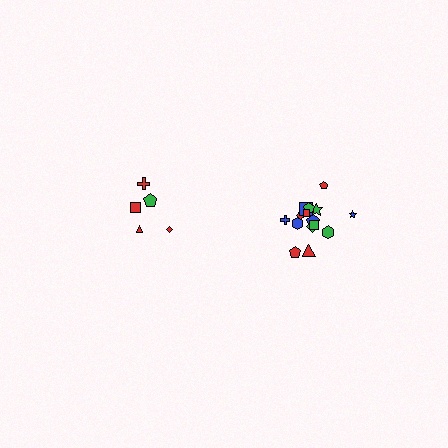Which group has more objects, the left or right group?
The right group.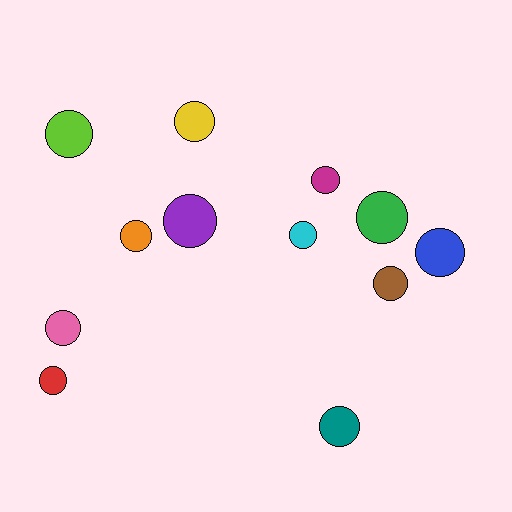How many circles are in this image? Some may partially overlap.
There are 12 circles.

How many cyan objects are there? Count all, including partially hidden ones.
There is 1 cyan object.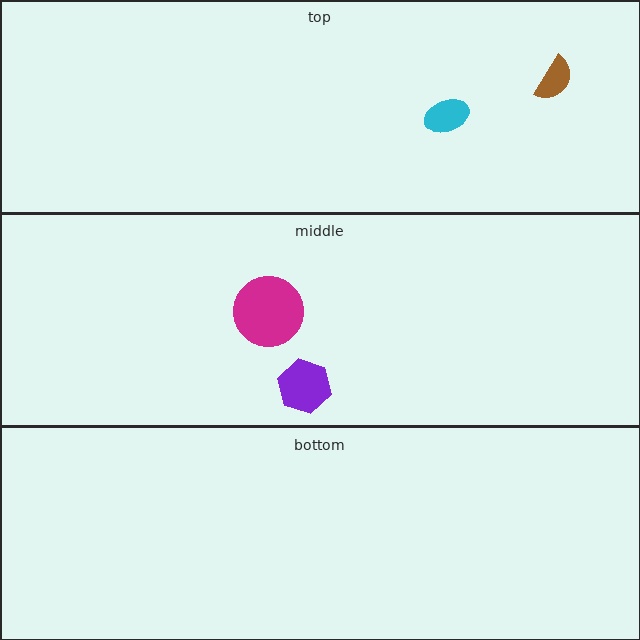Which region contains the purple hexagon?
The middle region.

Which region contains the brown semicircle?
The top region.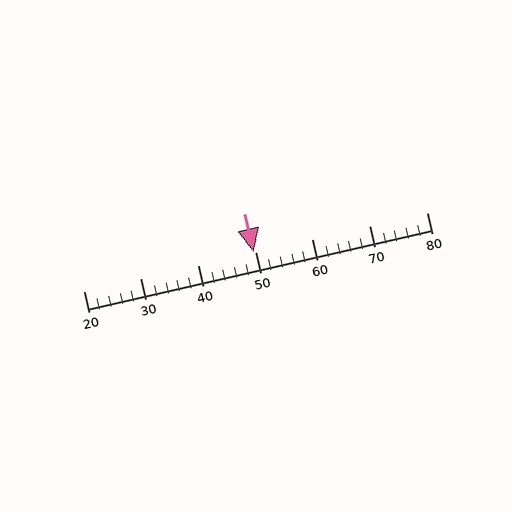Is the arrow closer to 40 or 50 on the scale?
The arrow is closer to 50.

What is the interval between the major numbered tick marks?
The major tick marks are spaced 10 units apart.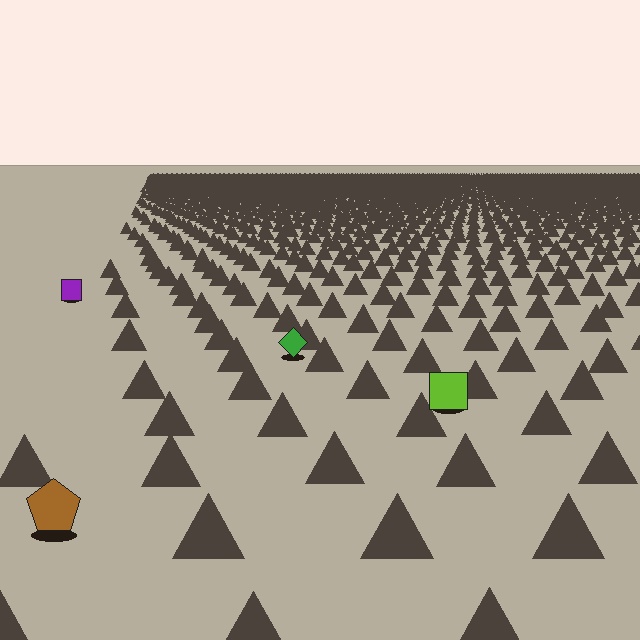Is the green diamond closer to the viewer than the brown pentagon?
No. The brown pentagon is closer — you can tell from the texture gradient: the ground texture is coarser near it.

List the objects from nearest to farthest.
From nearest to farthest: the brown pentagon, the lime square, the green diamond, the purple square.